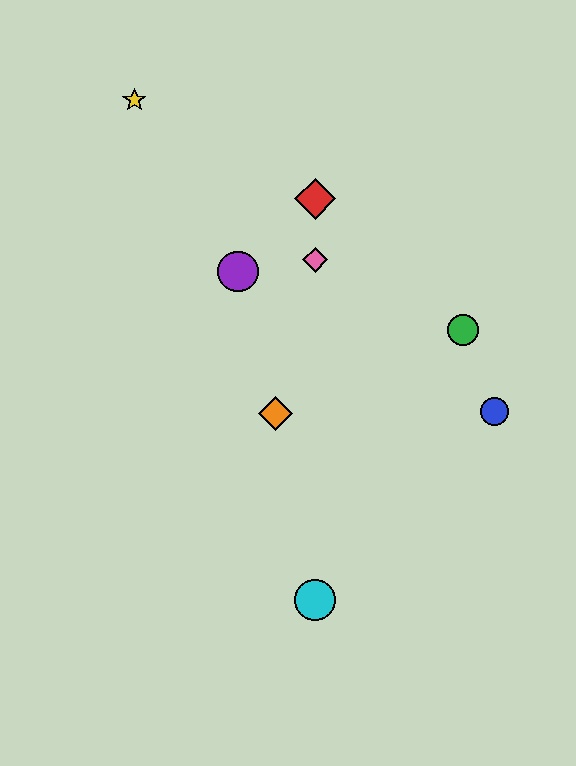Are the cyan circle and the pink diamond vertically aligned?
Yes, both are at x≈315.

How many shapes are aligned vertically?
3 shapes (the red diamond, the cyan circle, the pink diamond) are aligned vertically.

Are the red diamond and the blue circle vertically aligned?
No, the red diamond is at x≈315 and the blue circle is at x≈495.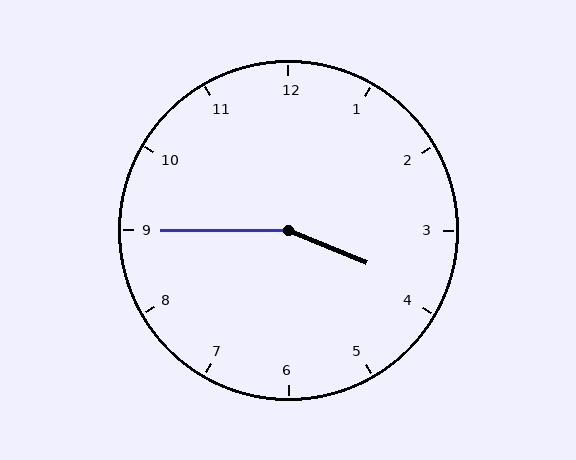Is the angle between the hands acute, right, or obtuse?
It is obtuse.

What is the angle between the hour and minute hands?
Approximately 158 degrees.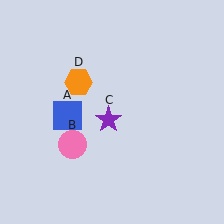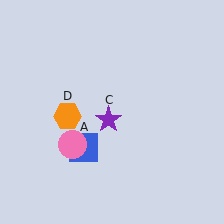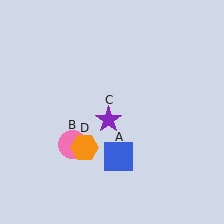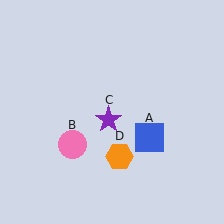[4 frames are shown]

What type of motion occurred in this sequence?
The blue square (object A), orange hexagon (object D) rotated counterclockwise around the center of the scene.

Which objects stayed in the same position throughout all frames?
Pink circle (object B) and purple star (object C) remained stationary.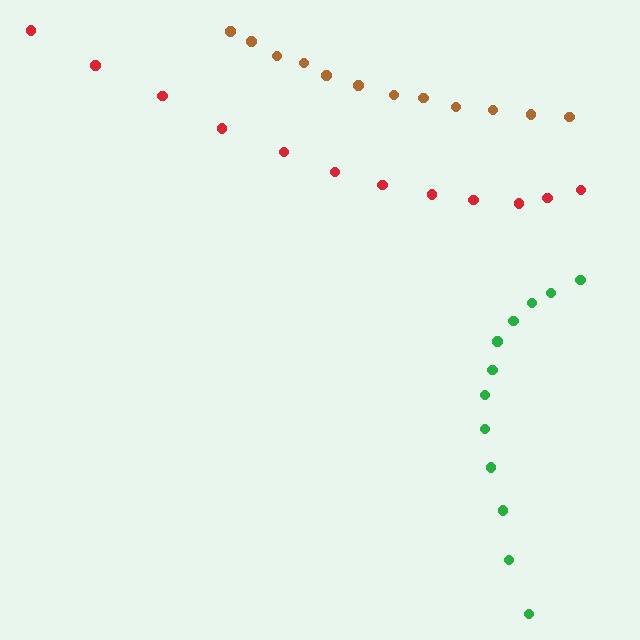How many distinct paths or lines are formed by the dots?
There are 3 distinct paths.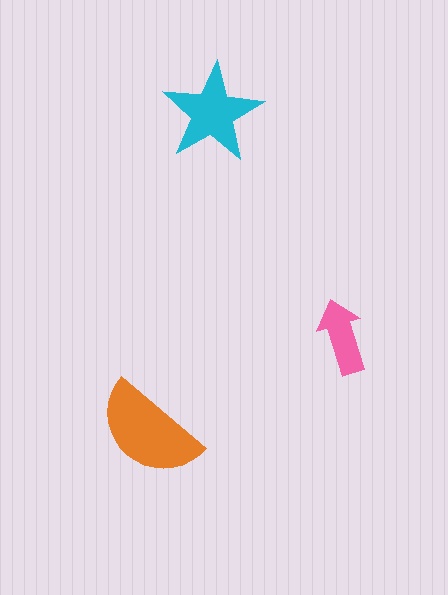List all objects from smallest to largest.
The pink arrow, the cyan star, the orange semicircle.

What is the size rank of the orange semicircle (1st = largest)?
1st.